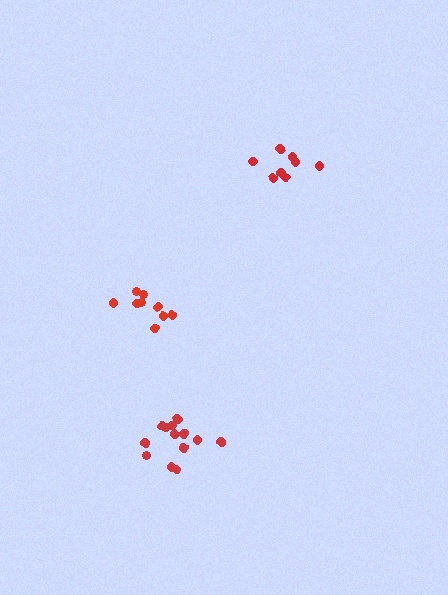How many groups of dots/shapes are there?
There are 3 groups.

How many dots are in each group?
Group 1: 15 dots, Group 2: 9 dots, Group 3: 9 dots (33 total).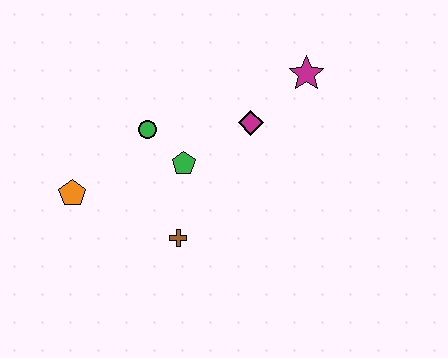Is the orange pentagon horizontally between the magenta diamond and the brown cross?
No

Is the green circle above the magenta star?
No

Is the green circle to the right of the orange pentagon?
Yes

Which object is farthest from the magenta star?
The orange pentagon is farthest from the magenta star.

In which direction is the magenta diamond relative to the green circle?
The magenta diamond is to the right of the green circle.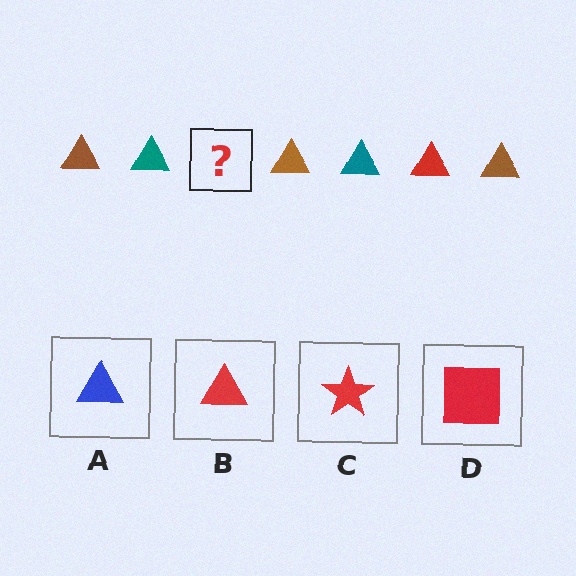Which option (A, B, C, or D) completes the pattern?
B.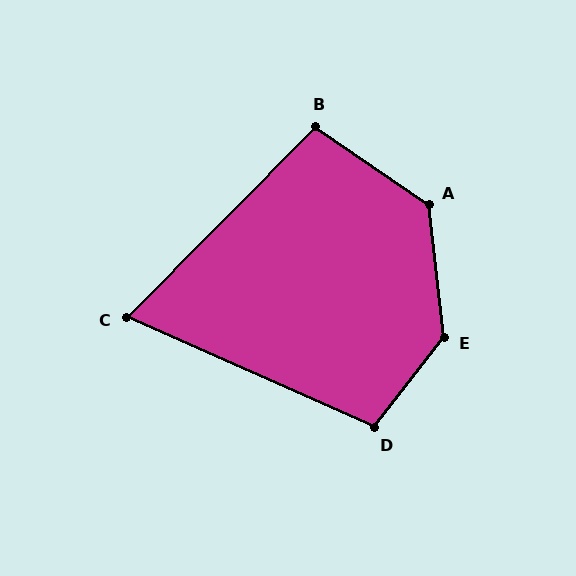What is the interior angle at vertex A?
Approximately 131 degrees (obtuse).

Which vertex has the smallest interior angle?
C, at approximately 69 degrees.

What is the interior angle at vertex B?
Approximately 100 degrees (obtuse).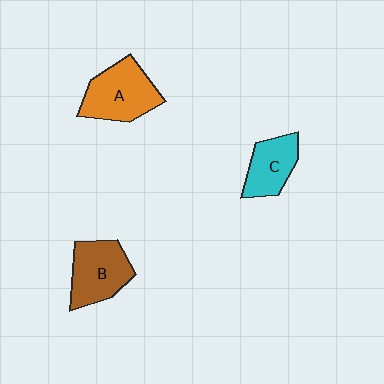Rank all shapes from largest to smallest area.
From largest to smallest: A (orange), B (brown), C (cyan).